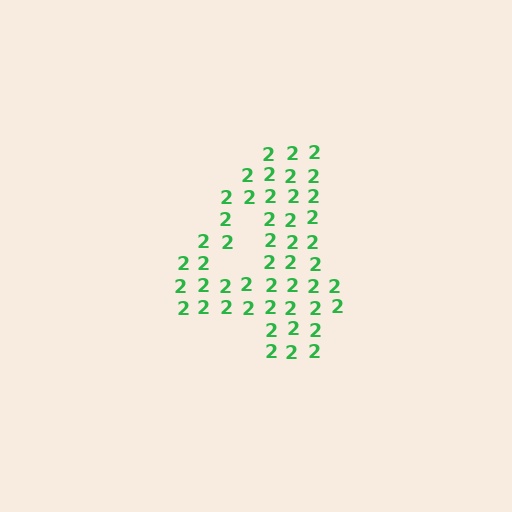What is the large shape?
The large shape is the digit 4.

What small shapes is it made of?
It is made of small digit 2's.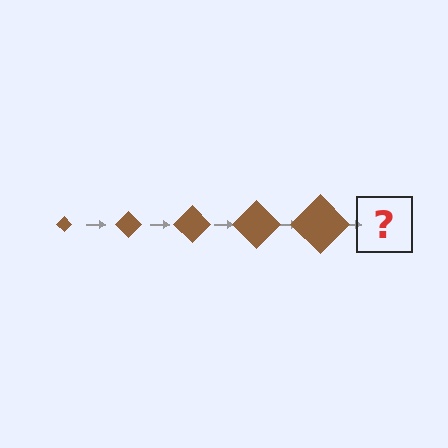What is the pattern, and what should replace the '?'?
The pattern is that the diamond gets progressively larger each step. The '?' should be a brown diamond, larger than the previous one.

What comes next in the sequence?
The next element should be a brown diamond, larger than the previous one.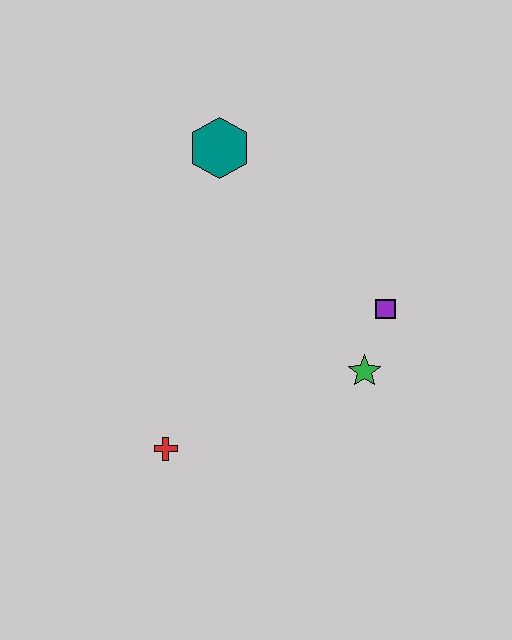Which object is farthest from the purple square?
The red cross is farthest from the purple square.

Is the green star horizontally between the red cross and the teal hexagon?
No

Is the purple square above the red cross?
Yes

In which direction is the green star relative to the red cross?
The green star is to the right of the red cross.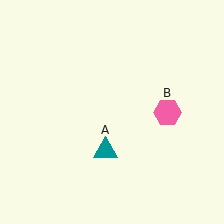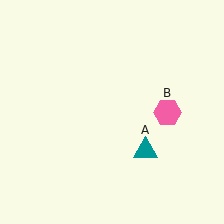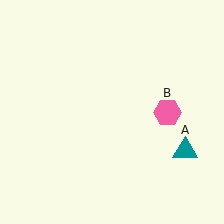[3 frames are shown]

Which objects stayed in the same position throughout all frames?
Pink hexagon (object B) remained stationary.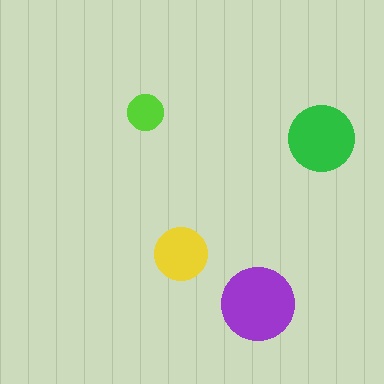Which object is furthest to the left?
The lime circle is leftmost.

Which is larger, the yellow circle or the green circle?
The green one.